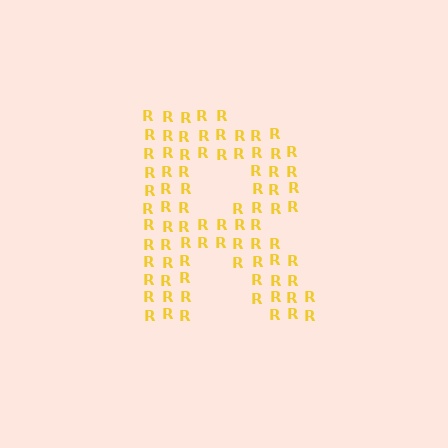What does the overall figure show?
The overall figure shows the letter R.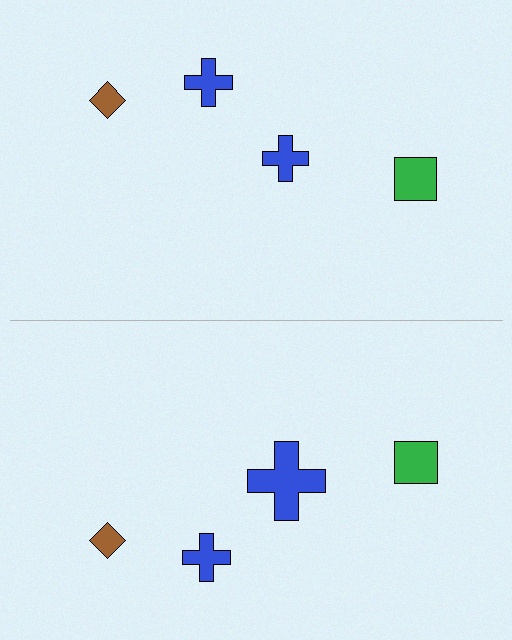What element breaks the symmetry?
The blue cross on the bottom side has a different size than its mirror counterpart.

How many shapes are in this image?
There are 8 shapes in this image.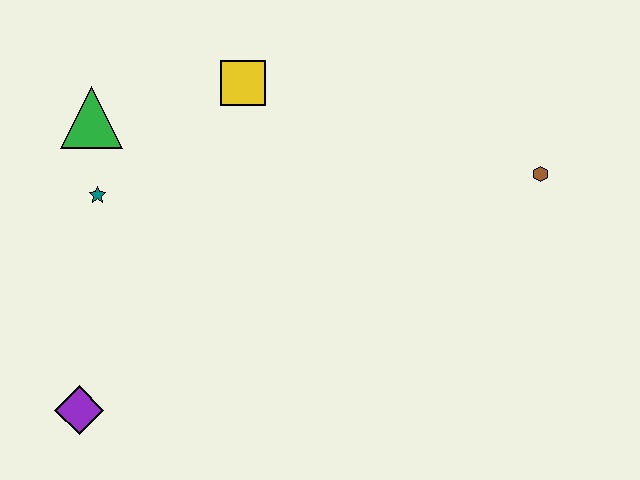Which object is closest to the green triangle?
The teal star is closest to the green triangle.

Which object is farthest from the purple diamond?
The brown hexagon is farthest from the purple diamond.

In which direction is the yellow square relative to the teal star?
The yellow square is to the right of the teal star.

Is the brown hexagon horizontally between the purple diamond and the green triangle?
No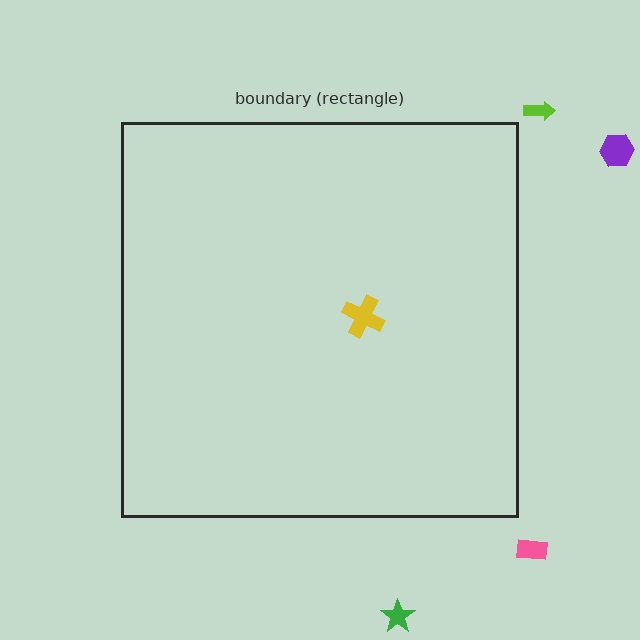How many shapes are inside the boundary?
1 inside, 4 outside.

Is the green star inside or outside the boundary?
Outside.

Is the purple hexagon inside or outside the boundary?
Outside.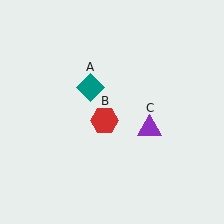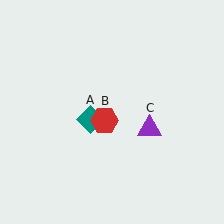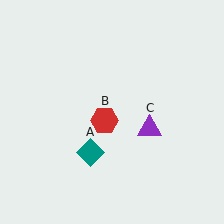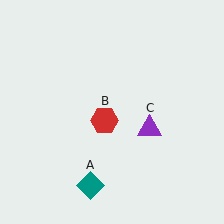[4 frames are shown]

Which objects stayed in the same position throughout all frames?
Red hexagon (object B) and purple triangle (object C) remained stationary.